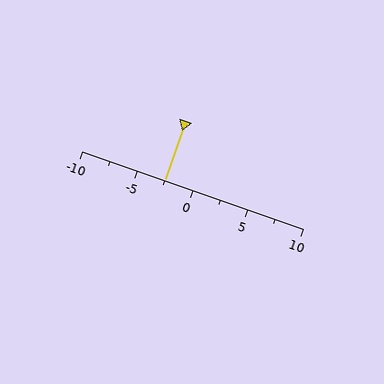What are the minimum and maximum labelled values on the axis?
The axis runs from -10 to 10.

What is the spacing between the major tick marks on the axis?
The major ticks are spaced 5 apart.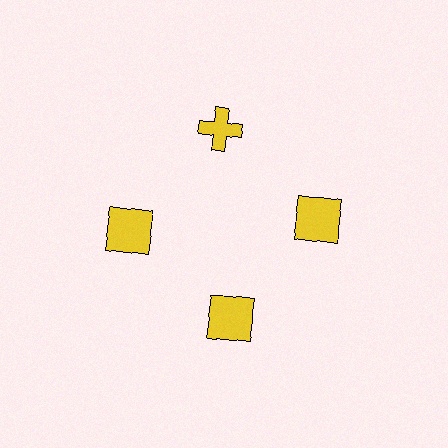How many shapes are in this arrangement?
There are 4 shapes arranged in a ring pattern.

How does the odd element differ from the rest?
It has a different shape: cross instead of square.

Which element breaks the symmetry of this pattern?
The yellow cross at roughly the 12 o'clock position breaks the symmetry. All other shapes are yellow squares.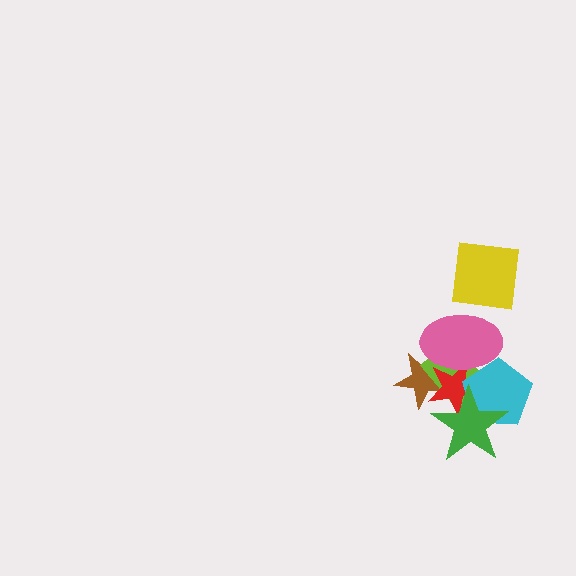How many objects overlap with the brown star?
3 objects overlap with the brown star.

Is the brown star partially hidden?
Yes, it is partially covered by another shape.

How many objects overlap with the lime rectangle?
5 objects overlap with the lime rectangle.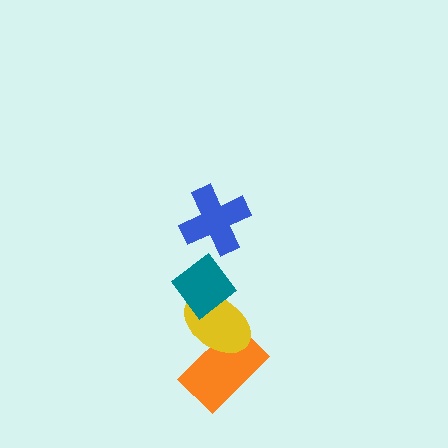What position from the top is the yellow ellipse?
The yellow ellipse is 3rd from the top.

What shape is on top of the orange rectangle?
The yellow ellipse is on top of the orange rectangle.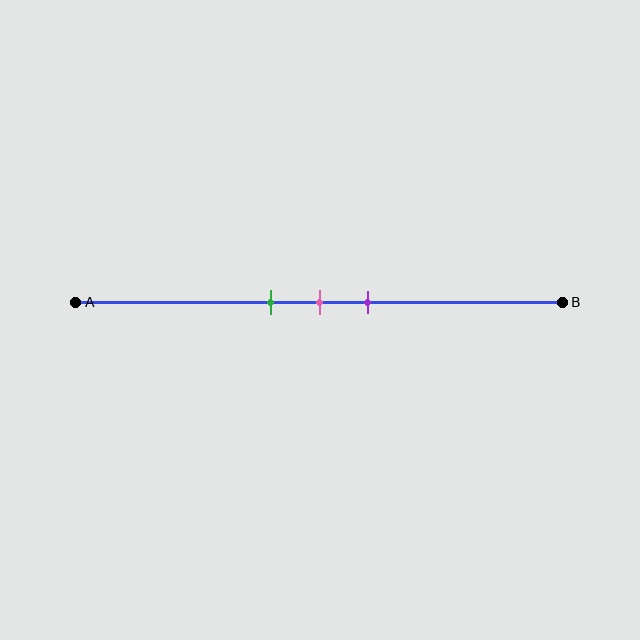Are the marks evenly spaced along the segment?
Yes, the marks are approximately evenly spaced.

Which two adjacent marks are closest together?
The green and pink marks are the closest adjacent pair.